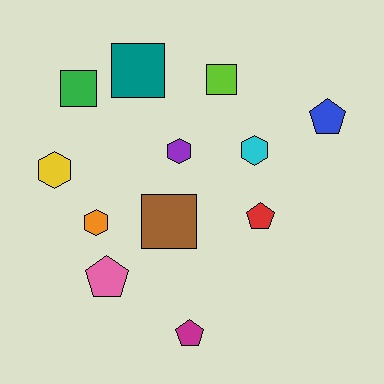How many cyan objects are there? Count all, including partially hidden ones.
There is 1 cyan object.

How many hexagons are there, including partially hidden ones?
There are 4 hexagons.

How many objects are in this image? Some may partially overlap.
There are 12 objects.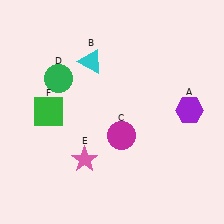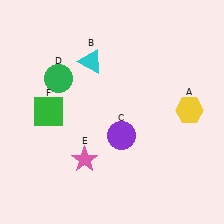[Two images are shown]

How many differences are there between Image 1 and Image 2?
There are 2 differences between the two images.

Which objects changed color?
A changed from purple to yellow. C changed from magenta to purple.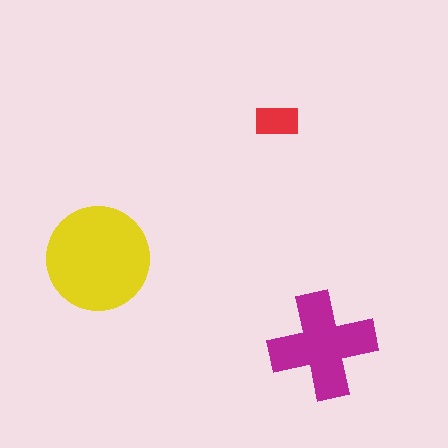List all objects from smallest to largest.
The red rectangle, the magenta cross, the yellow circle.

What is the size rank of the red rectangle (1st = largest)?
3rd.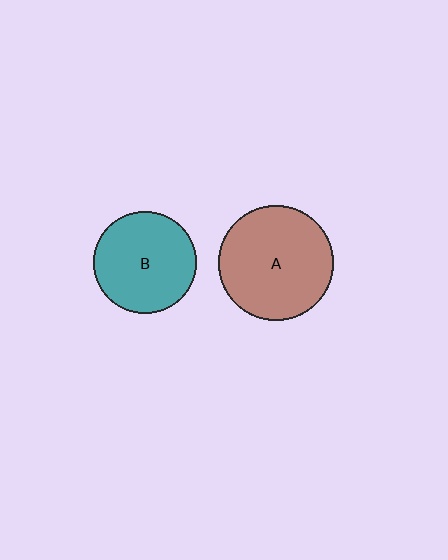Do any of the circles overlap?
No, none of the circles overlap.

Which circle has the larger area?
Circle A (brown).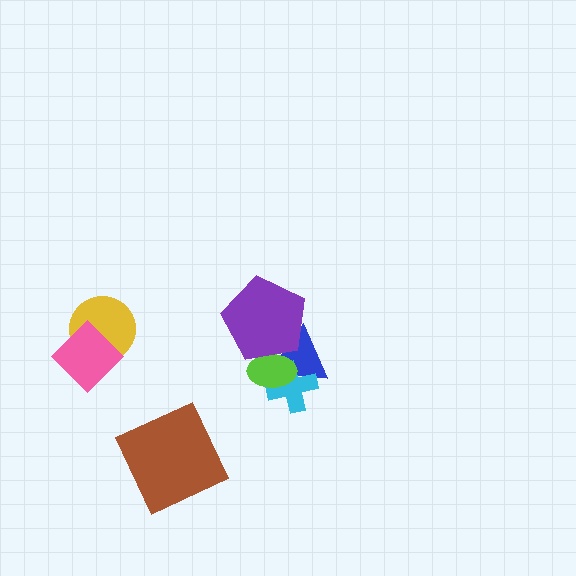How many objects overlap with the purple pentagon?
2 objects overlap with the purple pentagon.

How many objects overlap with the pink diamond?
1 object overlaps with the pink diamond.